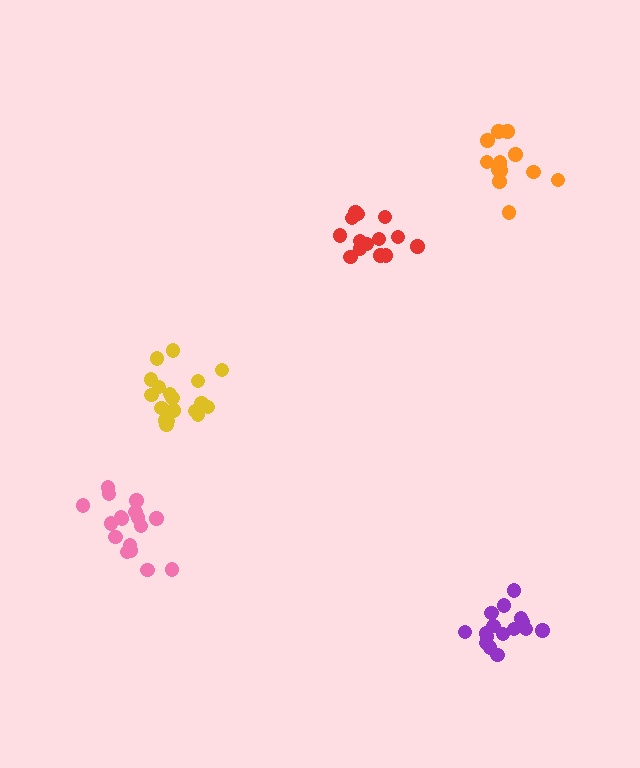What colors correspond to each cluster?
The clusters are colored: orange, red, pink, yellow, purple.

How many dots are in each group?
Group 1: 13 dots, Group 2: 14 dots, Group 3: 17 dots, Group 4: 19 dots, Group 5: 16 dots (79 total).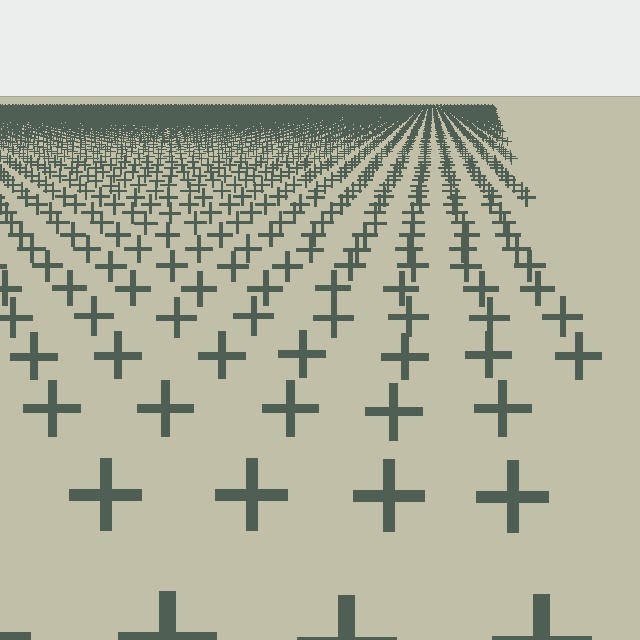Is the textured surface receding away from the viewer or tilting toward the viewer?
The surface is receding away from the viewer. Texture elements get smaller and denser toward the top.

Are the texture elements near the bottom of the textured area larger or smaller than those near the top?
Larger. Near the bottom, elements are closer to the viewer and appear at a bigger on-screen size.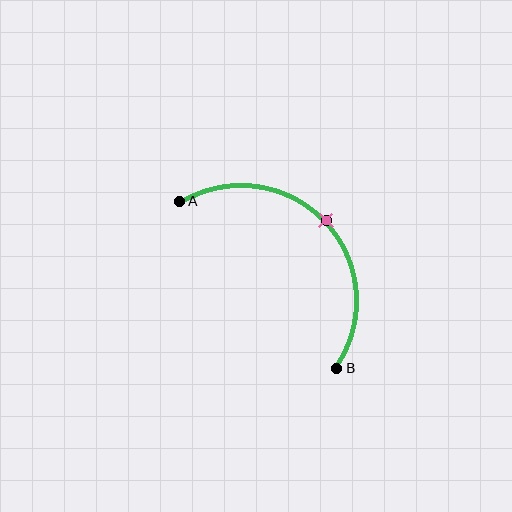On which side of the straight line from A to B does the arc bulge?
The arc bulges above and to the right of the straight line connecting A and B.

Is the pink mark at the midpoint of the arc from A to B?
Yes. The pink mark lies on the arc at equal arc-length from both A and B — it is the arc midpoint.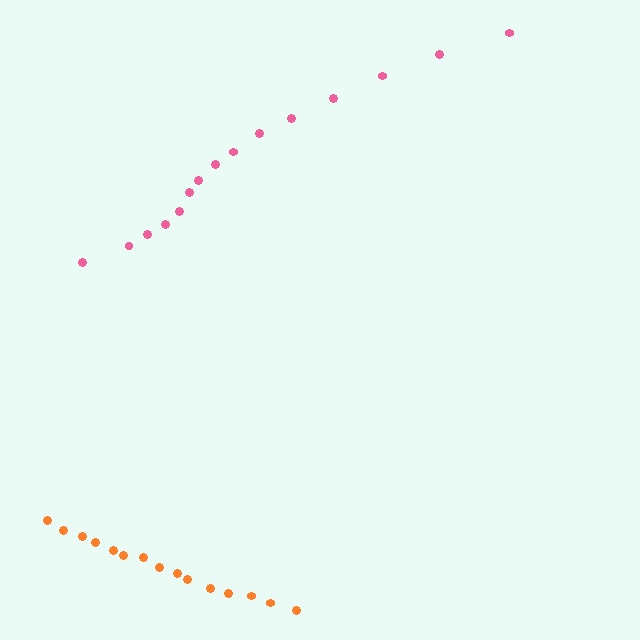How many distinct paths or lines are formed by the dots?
There are 2 distinct paths.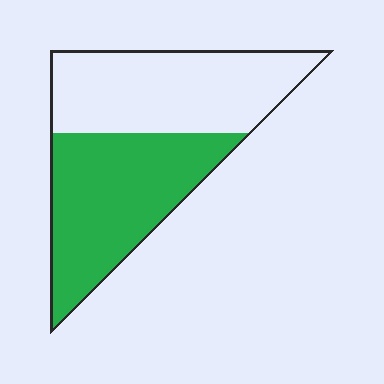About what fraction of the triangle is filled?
About one half (1/2).